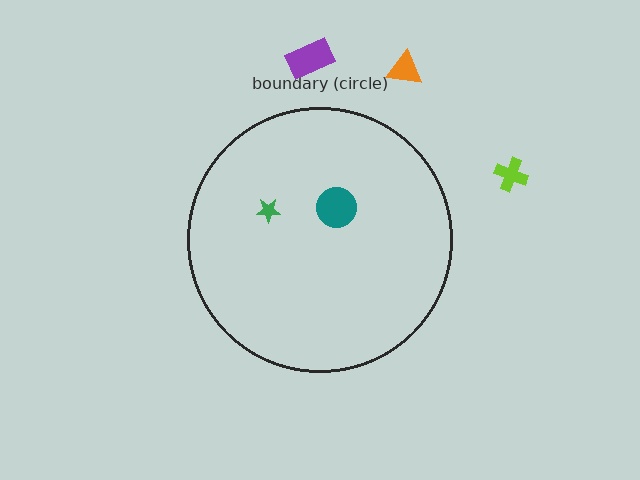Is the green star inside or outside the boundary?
Inside.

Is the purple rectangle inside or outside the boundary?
Outside.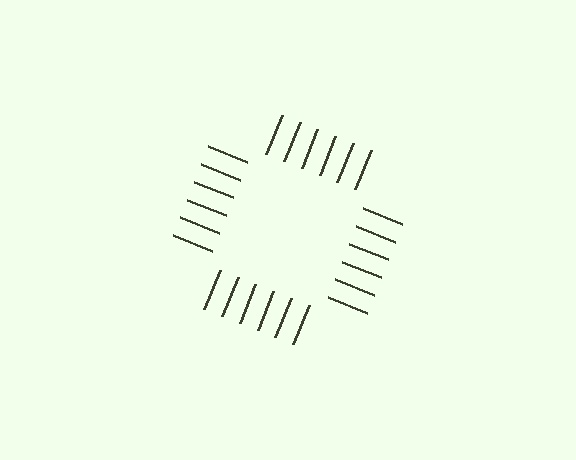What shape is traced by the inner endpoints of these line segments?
An illusory square — the line segments terminate on its edges but no continuous stroke is drawn.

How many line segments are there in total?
24 — 6 along each of the 4 edges.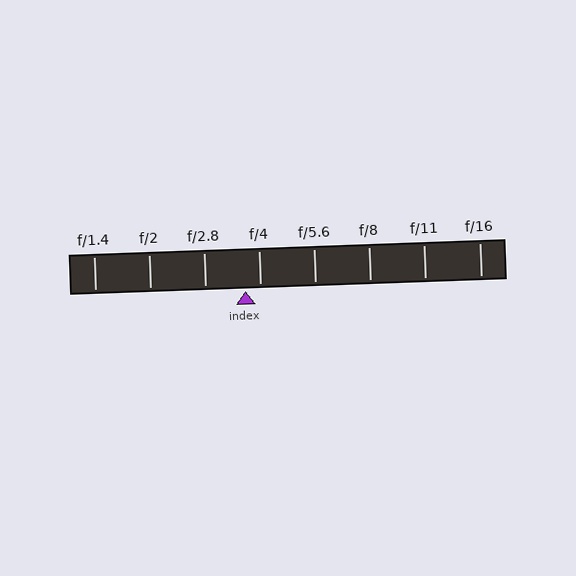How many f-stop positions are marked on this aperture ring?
There are 8 f-stop positions marked.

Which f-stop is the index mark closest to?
The index mark is closest to f/4.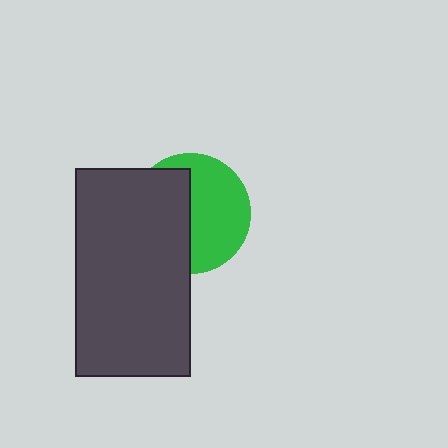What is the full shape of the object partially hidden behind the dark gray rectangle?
The partially hidden object is a green circle.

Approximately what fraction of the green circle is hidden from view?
Roughly 48% of the green circle is hidden behind the dark gray rectangle.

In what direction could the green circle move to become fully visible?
The green circle could move right. That would shift it out from behind the dark gray rectangle entirely.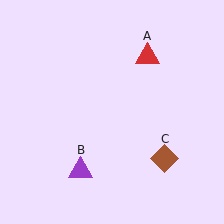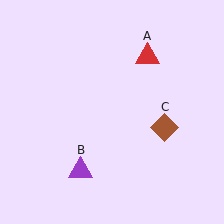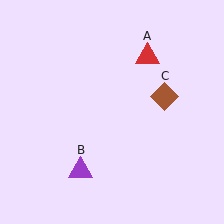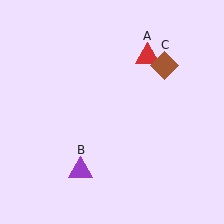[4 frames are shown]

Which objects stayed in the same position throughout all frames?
Red triangle (object A) and purple triangle (object B) remained stationary.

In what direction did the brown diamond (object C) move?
The brown diamond (object C) moved up.